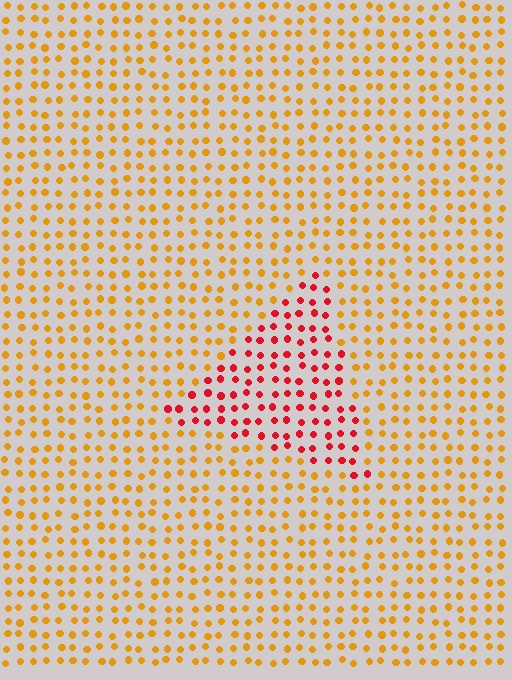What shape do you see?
I see a triangle.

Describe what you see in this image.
The image is filled with small orange elements in a uniform arrangement. A triangle-shaped region is visible where the elements are tinted to a slightly different hue, forming a subtle color boundary.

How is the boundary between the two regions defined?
The boundary is defined purely by a slight shift in hue (about 45 degrees). Spacing, size, and orientation are identical on both sides.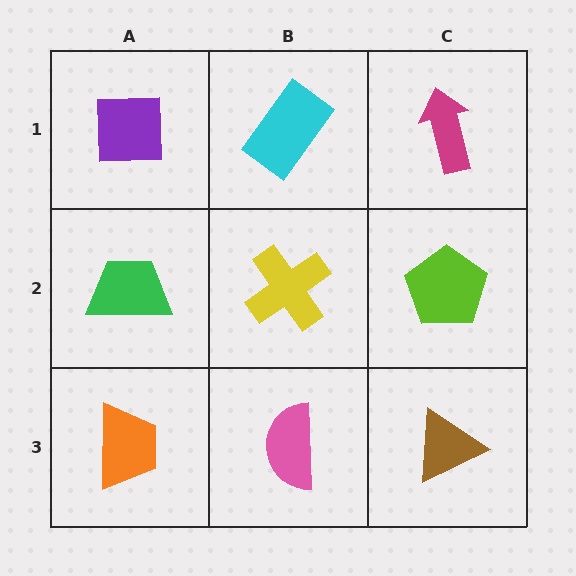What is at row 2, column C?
A lime pentagon.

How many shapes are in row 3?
3 shapes.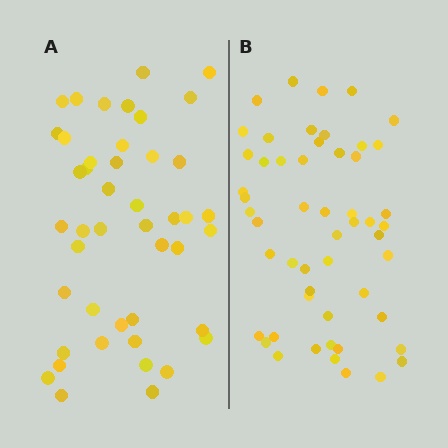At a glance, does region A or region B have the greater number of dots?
Region B (the right region) has more dots.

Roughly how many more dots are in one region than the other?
Region B has roughly 8 or so more dots than region A.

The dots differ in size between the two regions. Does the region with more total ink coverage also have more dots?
No. Region A has more total ink coverage because its dots are larger, but region B actually contains more individual dots. Total area can be misleading — the number of items is what matters here.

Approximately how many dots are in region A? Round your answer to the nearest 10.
About 40 dots. (The exact count is 45, which rounds to 40.)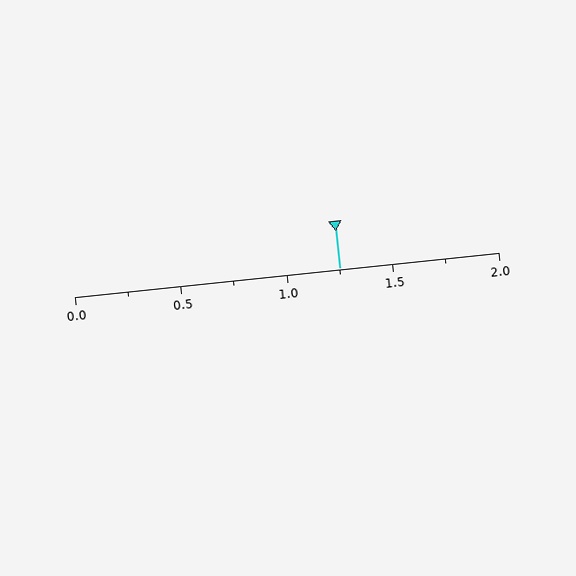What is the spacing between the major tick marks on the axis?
The major ticks are spaced 0.5 apart.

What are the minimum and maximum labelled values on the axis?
The axis runs from 0.0 to 2.0.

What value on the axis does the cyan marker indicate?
The marker indicates approximately 1.25.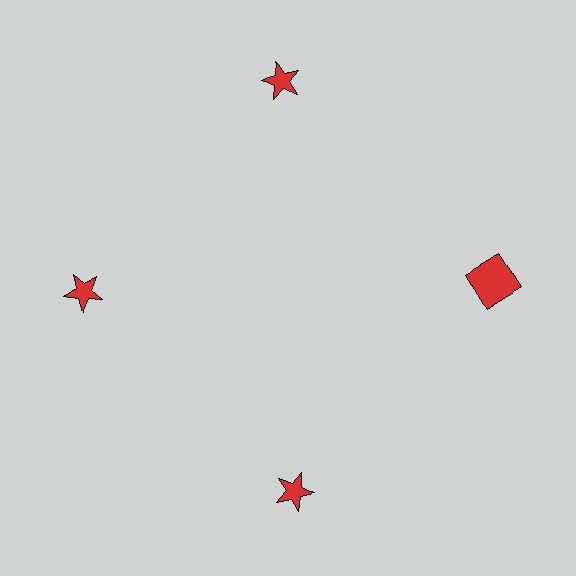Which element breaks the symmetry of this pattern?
The red square at roughly the 3 o'clock position breaks the symmetry. All other shapes are red stars.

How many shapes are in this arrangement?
There are 4 shapes arranged in a ring pattern.